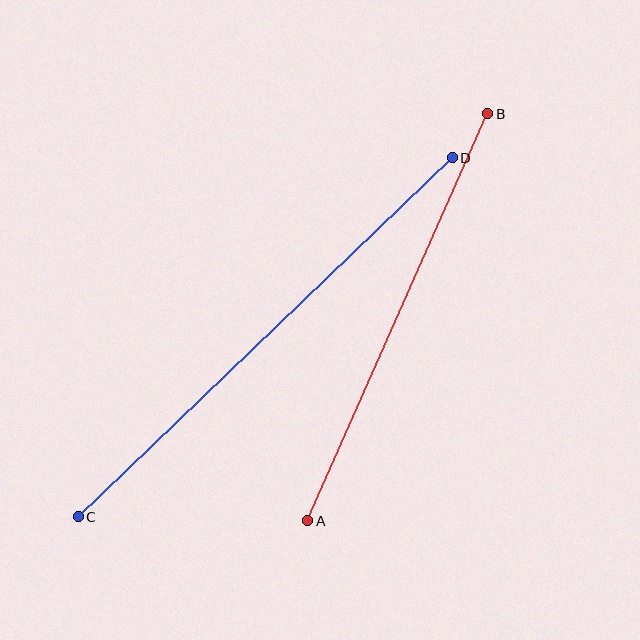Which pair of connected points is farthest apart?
Points C and D are farthest apart.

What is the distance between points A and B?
The distance is approximately 445 pixels.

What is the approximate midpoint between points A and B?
The midpoint is at approximately (398, 317) pixels.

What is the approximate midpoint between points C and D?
The midpoint is at approximately (265, 337) pixels.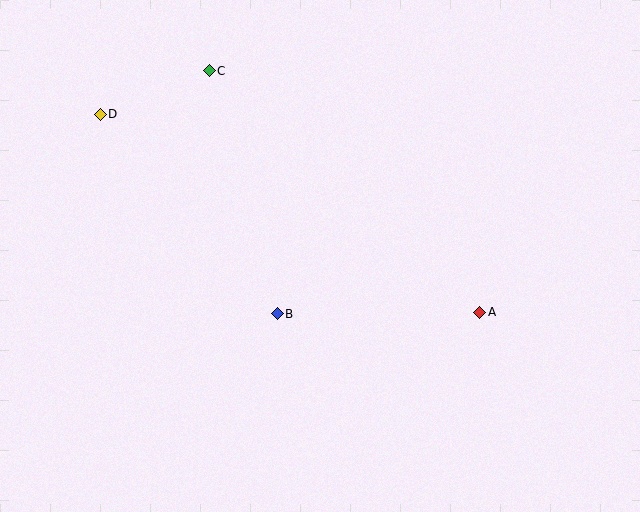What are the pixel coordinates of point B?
Point B is at (277, 314).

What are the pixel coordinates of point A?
Point A is at (480, 312).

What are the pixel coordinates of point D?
Point D is at (100, 114).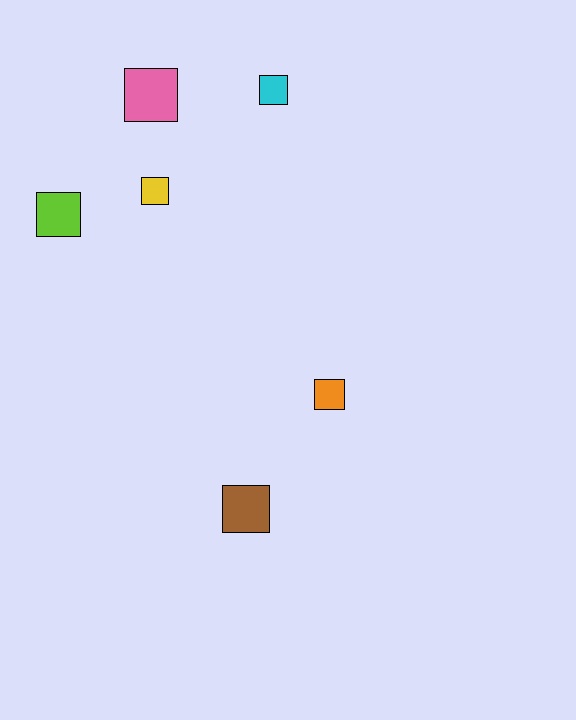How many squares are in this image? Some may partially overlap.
There are 6 squares.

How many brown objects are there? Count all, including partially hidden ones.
There is 1 brown object.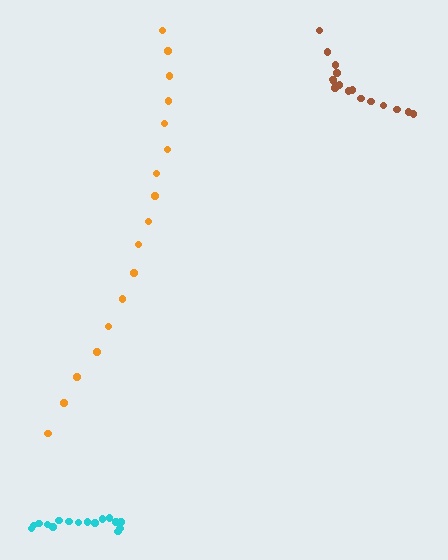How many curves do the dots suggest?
There are 3 distinct paths.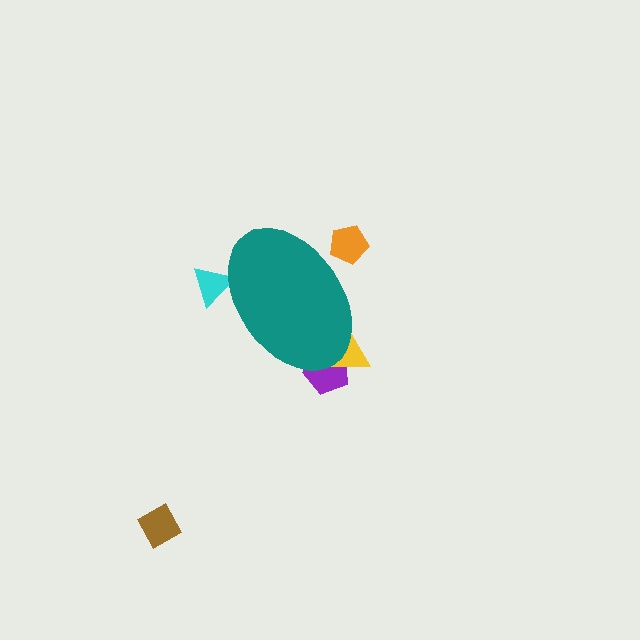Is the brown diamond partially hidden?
No, the brown diamond is fully visible.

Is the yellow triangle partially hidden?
Yes, the yellow triangle is partially hidden behind the teal ellipse.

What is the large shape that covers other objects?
A teal ellipse.